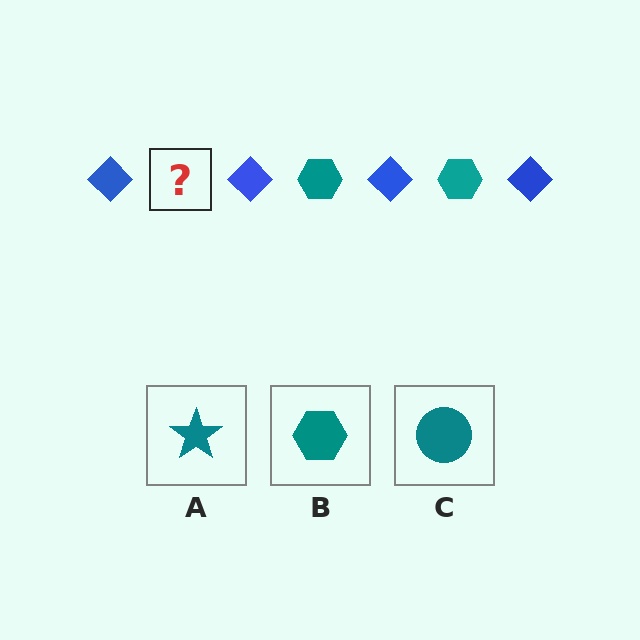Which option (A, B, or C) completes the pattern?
B.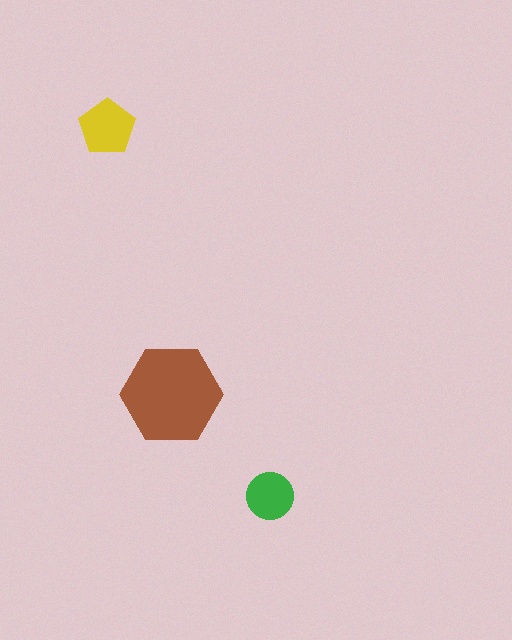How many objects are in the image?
There are 3 objects in the image.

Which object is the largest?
The brown hexagon.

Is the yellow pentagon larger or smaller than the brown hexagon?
Smaller.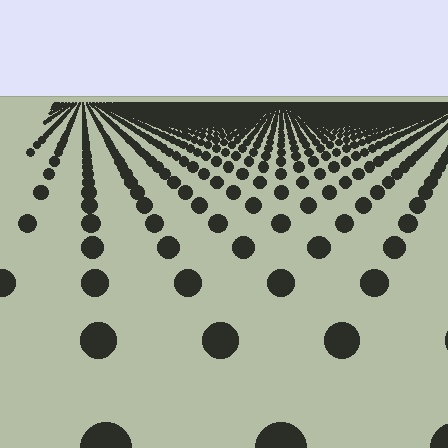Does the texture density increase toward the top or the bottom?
Density increases toward the top.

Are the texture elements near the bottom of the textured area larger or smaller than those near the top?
Larger. Near the bottom, elements are closer to the viewer and appear at a bigger on-screen size.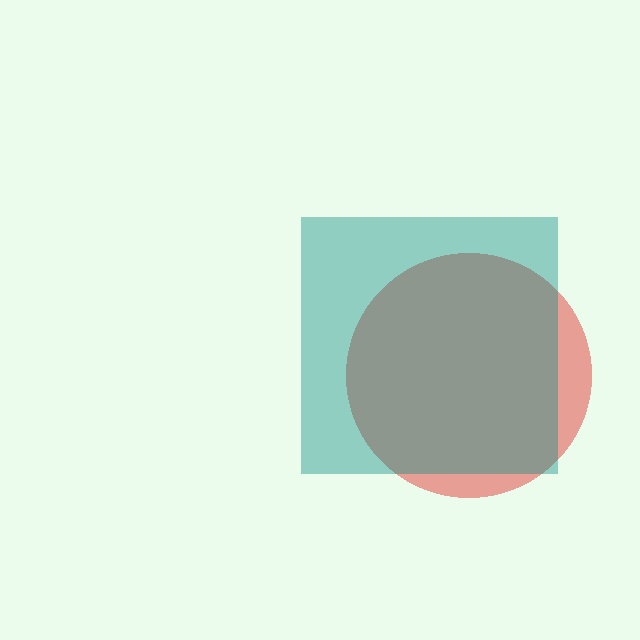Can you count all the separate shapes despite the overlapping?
Yes, there are 2 separate shapes.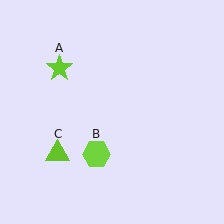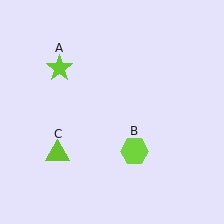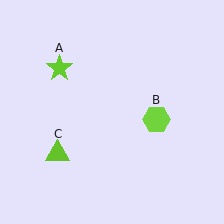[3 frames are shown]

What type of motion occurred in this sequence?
The lime hexagon (object B) rotated counterclockwise around the center of the scene.